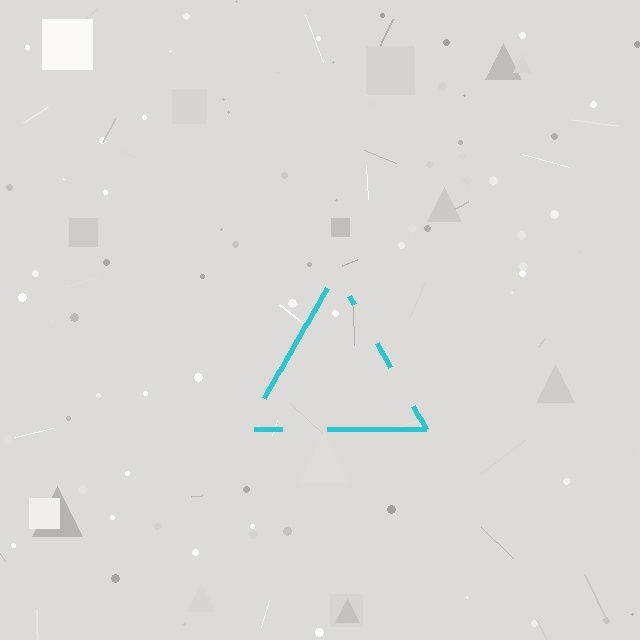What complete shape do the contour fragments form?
The contour fragments form a triangle.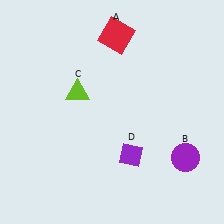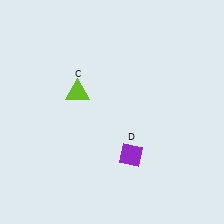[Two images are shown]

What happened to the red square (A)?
The red square (A) was removed in Image 2. It was in the top-right area of Image 1.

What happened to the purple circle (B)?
The purple circle (B) was removed in Image 2. It was in the bottom-right area of Image 1.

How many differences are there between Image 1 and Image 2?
There are 2 differences between the two images.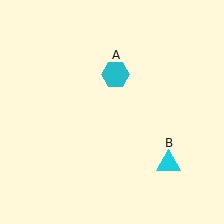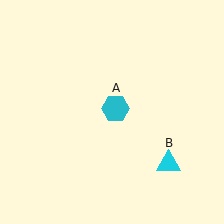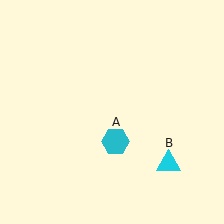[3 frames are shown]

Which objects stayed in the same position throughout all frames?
Cyan triangle (object B) remained stationary.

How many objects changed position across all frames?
1 object changed position: cyan hexagon (object A).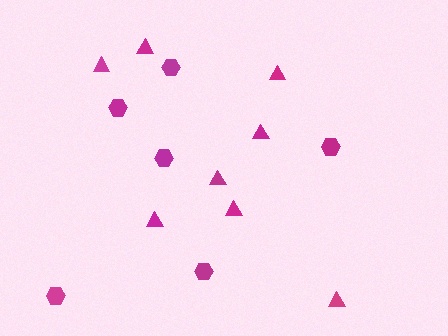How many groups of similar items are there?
There are 2 groups: one group of hexagons (6) and one group of triangles (8).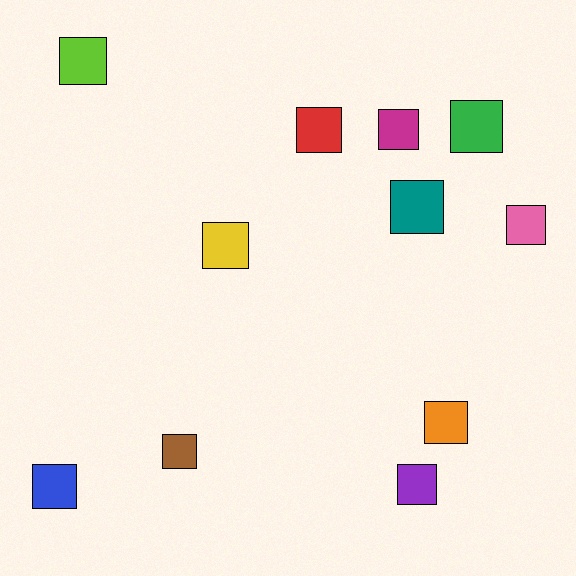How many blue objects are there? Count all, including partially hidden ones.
There is 1 blue object.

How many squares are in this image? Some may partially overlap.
There are 11 squares.